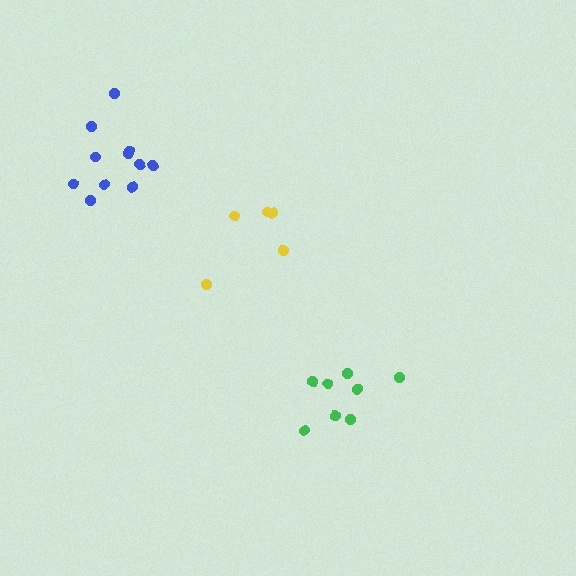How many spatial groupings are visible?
There are 3 spatial groupings.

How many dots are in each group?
Group 1: 8 dots, Group 2: 5 dots, Group 3: 11 dots (24 total).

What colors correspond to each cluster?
The clusters are colored: green, yellow, blue.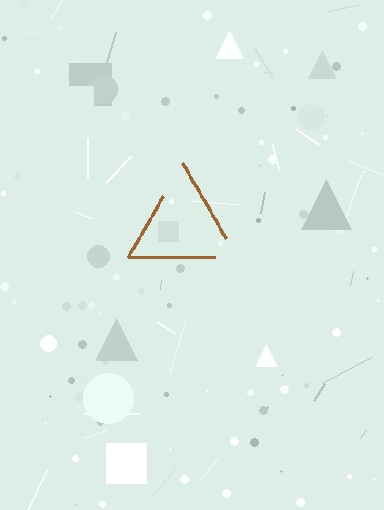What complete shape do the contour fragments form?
The contour fragments form a triangle.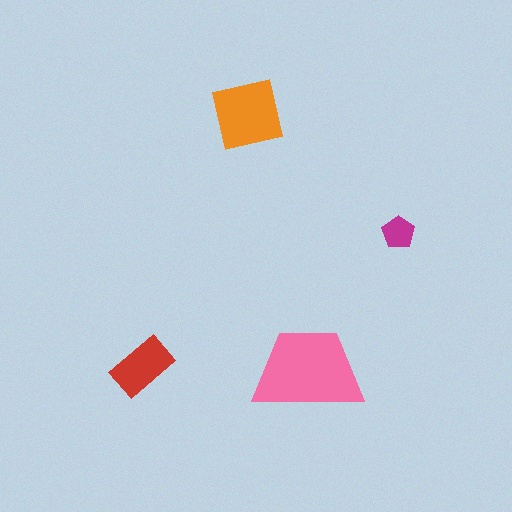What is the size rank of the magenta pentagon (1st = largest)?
4th.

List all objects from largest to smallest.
The pink trapezoid, the orange square, the red rectangle, the magenta pentagon.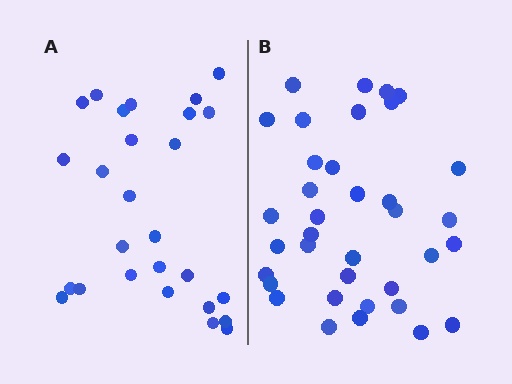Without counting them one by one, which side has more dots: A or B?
Region B (the right region) has more dots.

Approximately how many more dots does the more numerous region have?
Region B has roughly 8 or so more dots than region A.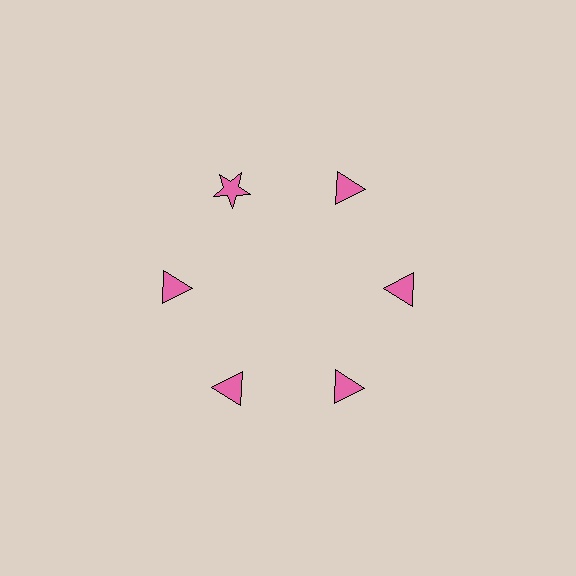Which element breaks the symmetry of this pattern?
The pink star at roughly the 11 o'clock position breaks the symmetry. All other shapes are pink triangles.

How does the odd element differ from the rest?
It has a different shape: star instead of triangle.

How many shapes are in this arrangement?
There are 6 shapes arranged in a ring pattern.